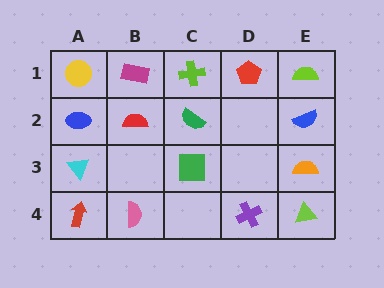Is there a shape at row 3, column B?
No, that cell is empty.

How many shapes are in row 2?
4 shapes.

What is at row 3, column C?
A green square.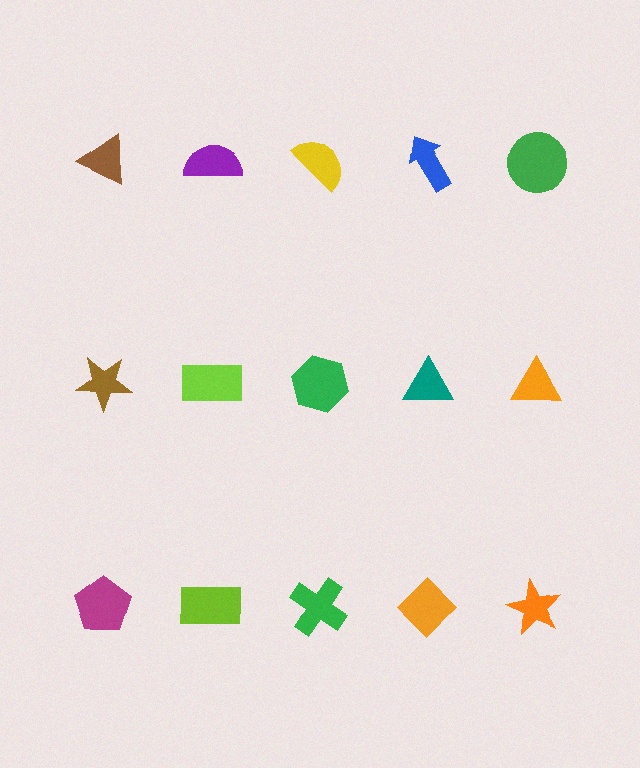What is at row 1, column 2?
A purple semicircle.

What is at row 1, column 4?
A blue arrow.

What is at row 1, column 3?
A yellow semicircle.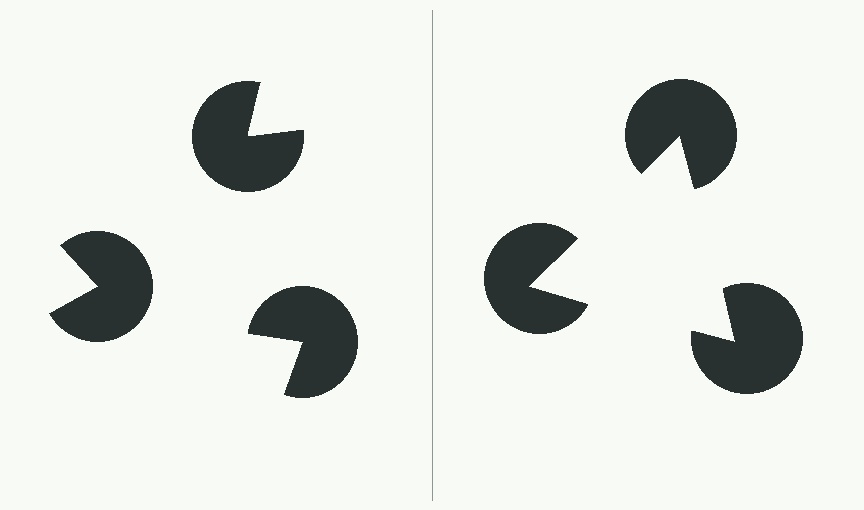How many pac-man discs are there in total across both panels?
6 — 3 on each side.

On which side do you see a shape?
An illusory triangle appears on the right side. On the left side the wedge cuts are rotated, so no coherent shape forms.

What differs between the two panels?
The pac-man discs are positioned identically on both sides; only the wedge orientations differ. On the right they align to a triangle; on the left they are misaligned.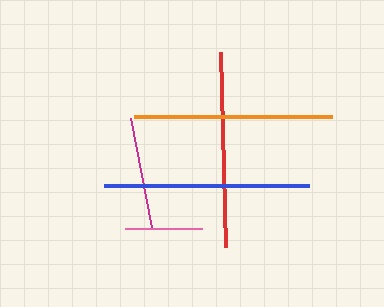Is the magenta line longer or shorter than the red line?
The red line is longer than the magenta line.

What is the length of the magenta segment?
The magenta segment is approximately 110 pixels long.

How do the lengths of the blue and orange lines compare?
The blue and orange lines are approximately the same length.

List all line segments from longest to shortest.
From longest to shortest: blue, orange, red, magenta, pink.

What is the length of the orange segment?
The orange segment is approximately 197 pixels long.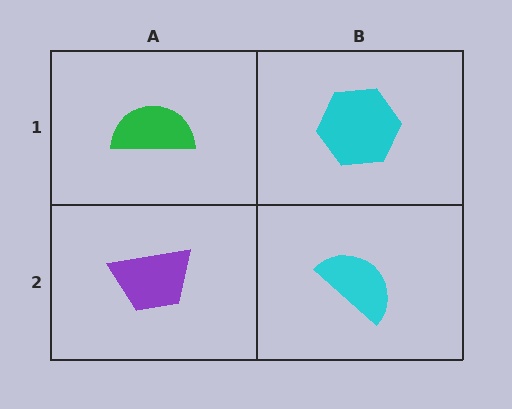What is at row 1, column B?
A cyan hexagon.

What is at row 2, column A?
A purple trapezoid.